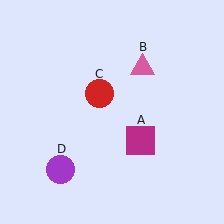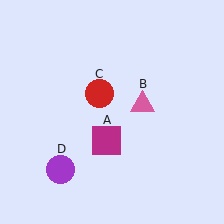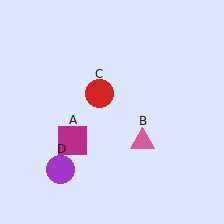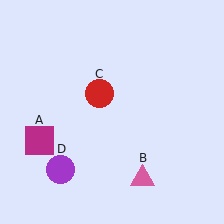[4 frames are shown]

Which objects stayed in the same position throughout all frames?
Red circle (object C) and purple circle (object D) remained stationary.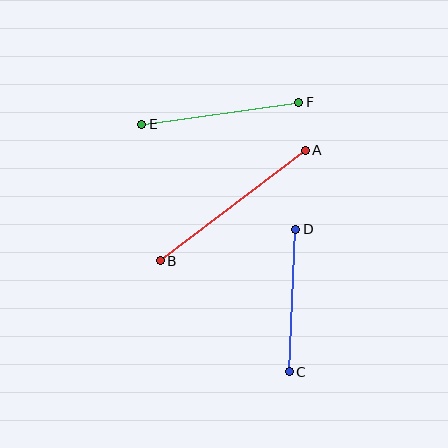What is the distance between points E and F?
The distance is approximately 159 pixels.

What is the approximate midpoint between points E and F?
The midpoint is at approximately (220, 113) pixels.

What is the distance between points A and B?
The distance is approximately 182 pixels.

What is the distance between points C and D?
The distance is approximately 142 pixels.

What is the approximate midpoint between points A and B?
The midpoint is at approximately (233, 205) pixels.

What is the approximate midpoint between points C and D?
The midpoint is at approximately (292, 301) pixels.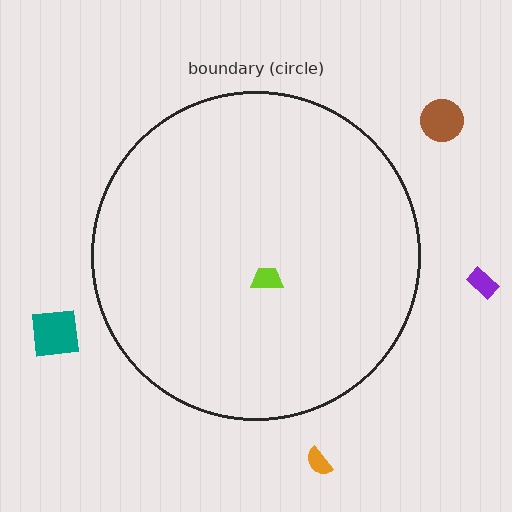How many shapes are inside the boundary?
1 inside, 4 outside.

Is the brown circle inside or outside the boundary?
Outside.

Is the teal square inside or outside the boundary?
Outside.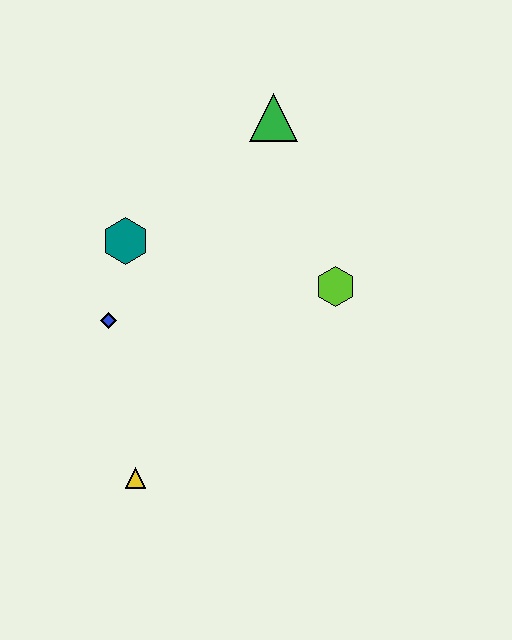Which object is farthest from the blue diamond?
The green triangle is farthest from the blue diamond.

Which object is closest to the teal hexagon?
The blue diamond is closest to the teal hexagon.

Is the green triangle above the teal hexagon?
Yes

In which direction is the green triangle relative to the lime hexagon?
The green triangle is above the lime hexagon.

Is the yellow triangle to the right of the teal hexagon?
Yes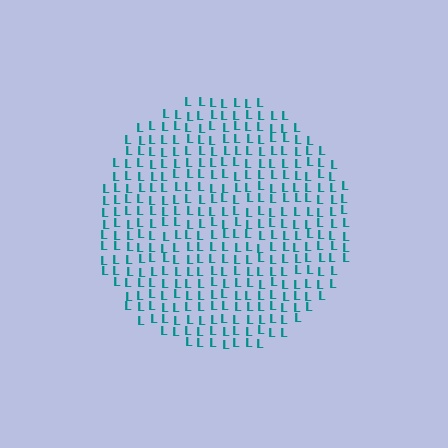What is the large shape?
The large shape is a circle.